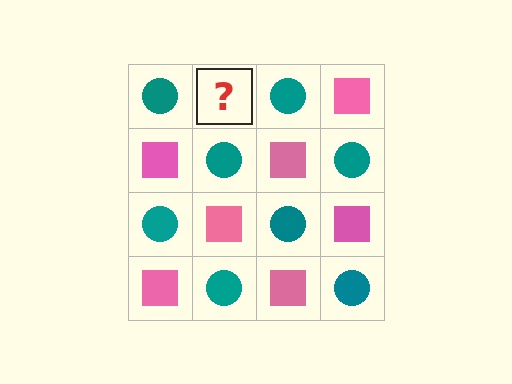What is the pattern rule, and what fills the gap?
The rule is that it alternates teal circle and pink square in a checkerboard pattern. The gap should be filled with a pink square.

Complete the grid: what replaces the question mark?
The question mark should be replaced with a pink square.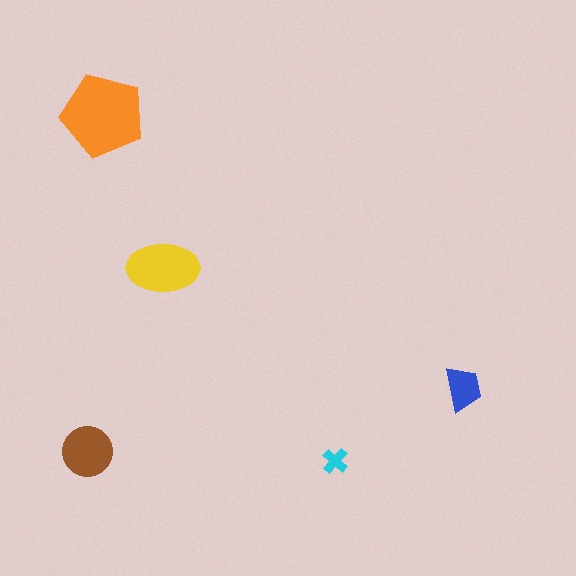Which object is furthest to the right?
The blue trapezoid is rightmost.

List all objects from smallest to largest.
The cyan cross, the blue trapezoid, the brown circle, the yellow ellipse, the orange pentagon.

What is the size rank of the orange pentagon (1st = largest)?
1st.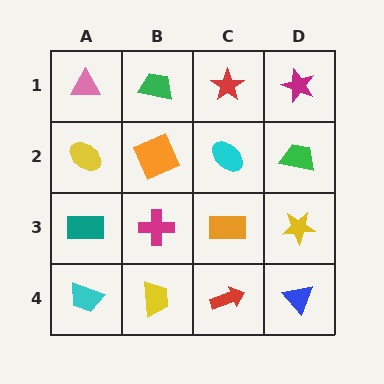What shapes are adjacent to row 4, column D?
A yellow star (row 3, column D), a red arrow (row 4, column C).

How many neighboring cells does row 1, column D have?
2.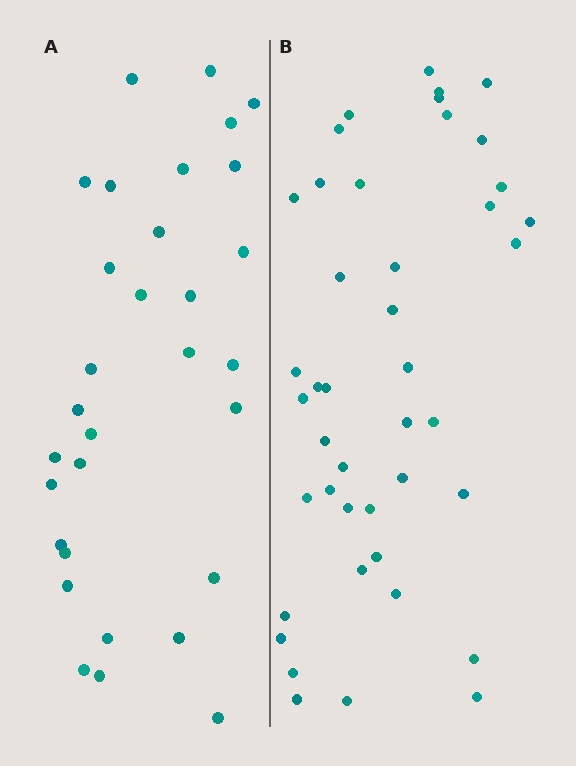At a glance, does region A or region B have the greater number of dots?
Region B (the right region) has more dots.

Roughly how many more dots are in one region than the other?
Region B has roughly 12 or so more dots than region A.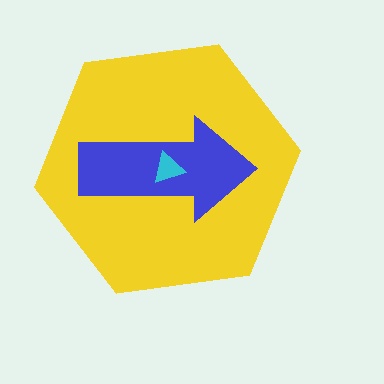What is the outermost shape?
The yellow hexagon.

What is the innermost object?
The cyan triangle.